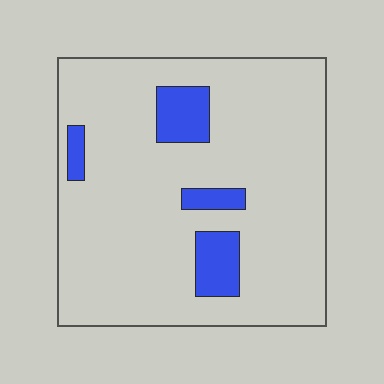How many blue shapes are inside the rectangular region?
4.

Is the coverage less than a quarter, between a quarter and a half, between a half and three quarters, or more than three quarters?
Less than a quarter.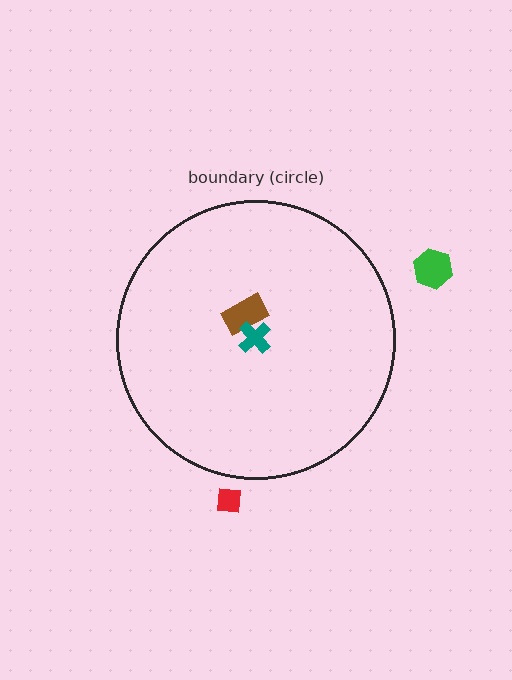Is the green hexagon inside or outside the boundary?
Outside.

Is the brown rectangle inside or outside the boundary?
Inside.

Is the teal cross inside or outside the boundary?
Inside.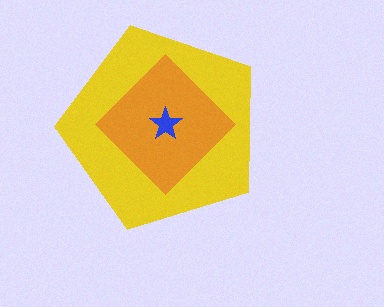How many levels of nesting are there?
3.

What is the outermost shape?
The yellow pentagon.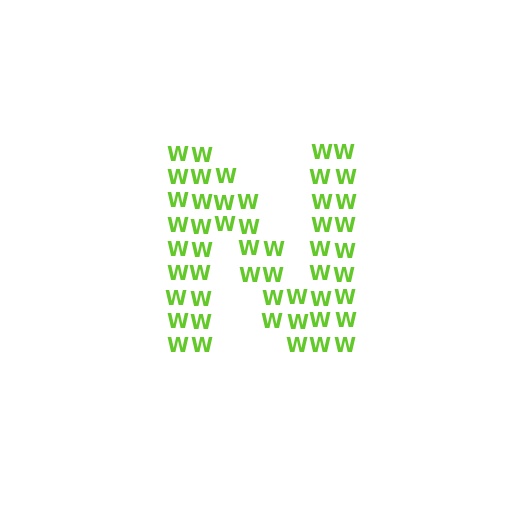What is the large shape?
The large shape is the letter N.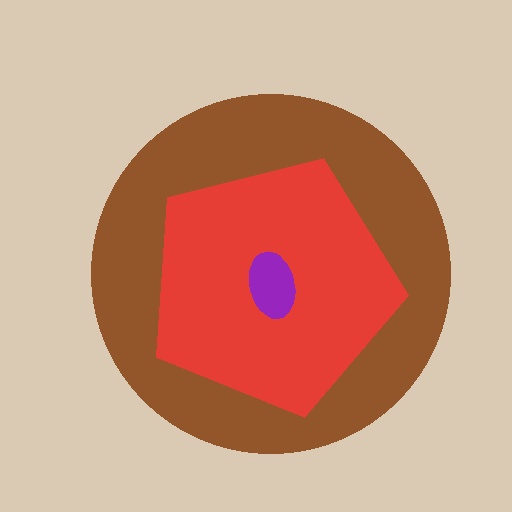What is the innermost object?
The purple ellipse.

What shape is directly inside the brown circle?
The red pentagon.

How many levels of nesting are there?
3.